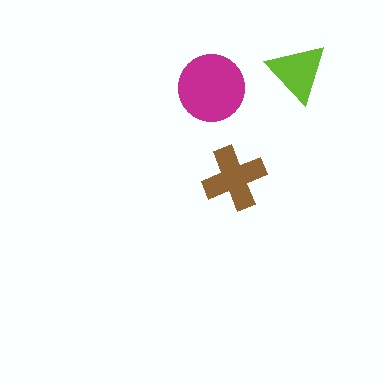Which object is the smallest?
The lime triangle.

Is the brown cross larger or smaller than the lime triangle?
Larger.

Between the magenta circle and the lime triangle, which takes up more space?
The magenta circle.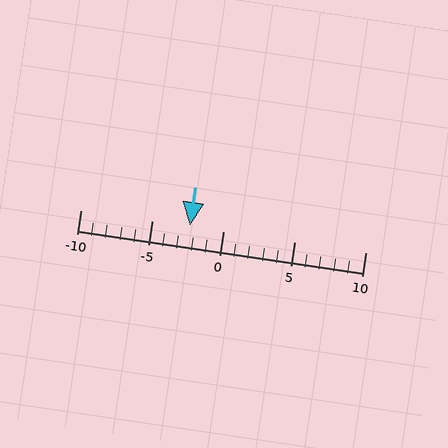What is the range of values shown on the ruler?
The ruler shows values from -10 to 10.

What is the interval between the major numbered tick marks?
The major tick marks are spaced 5 units apart.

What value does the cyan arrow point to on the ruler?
The cyan arrow points to approximately -2.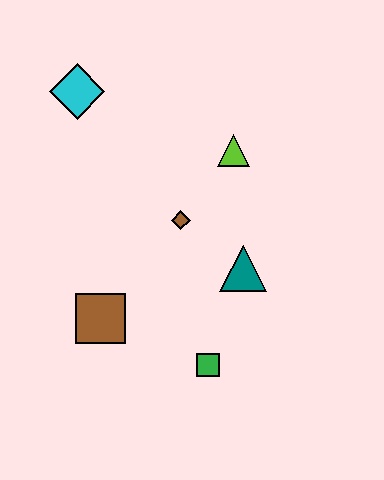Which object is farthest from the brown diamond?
The cyan diamond is farthest from the brown diamond.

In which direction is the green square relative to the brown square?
The green square is to the right of the brown square.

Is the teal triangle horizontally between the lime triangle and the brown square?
No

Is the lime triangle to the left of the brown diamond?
No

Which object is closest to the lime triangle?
The brown diamond is closest to the lime triangle.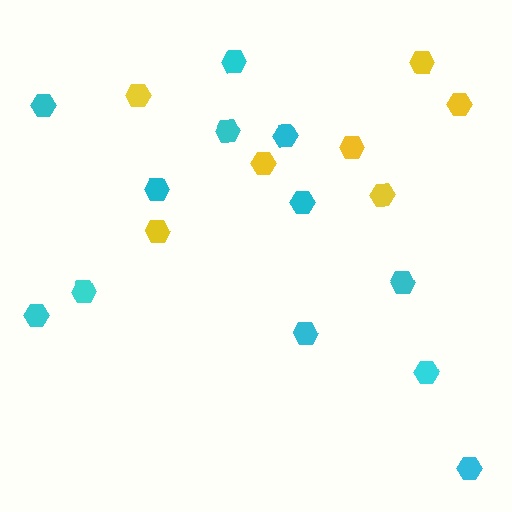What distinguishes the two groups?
There are 2 groups: one group of cyan hexagons (12) and one group of yellow hexagons (7).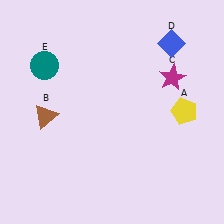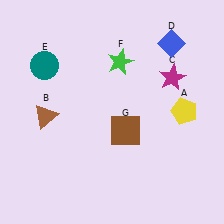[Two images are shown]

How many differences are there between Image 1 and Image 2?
There are 2 differences between the two images.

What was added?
A green star (F), a brown square (G) were added in Image 2.